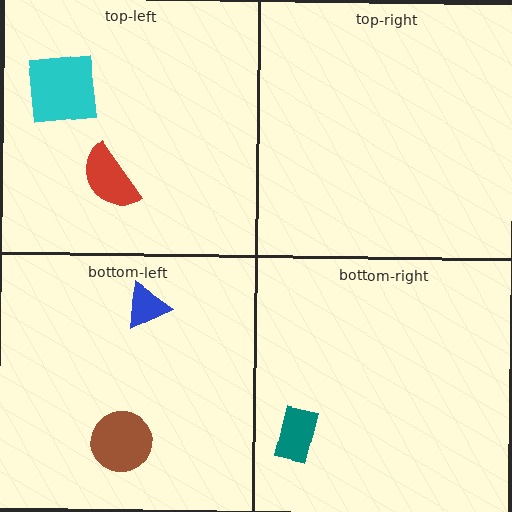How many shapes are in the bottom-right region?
1.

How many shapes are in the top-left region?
2.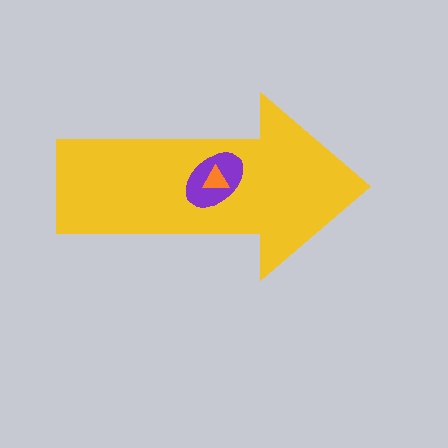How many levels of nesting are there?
3.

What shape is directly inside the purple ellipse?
The orange triangle.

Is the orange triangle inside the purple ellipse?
Yes.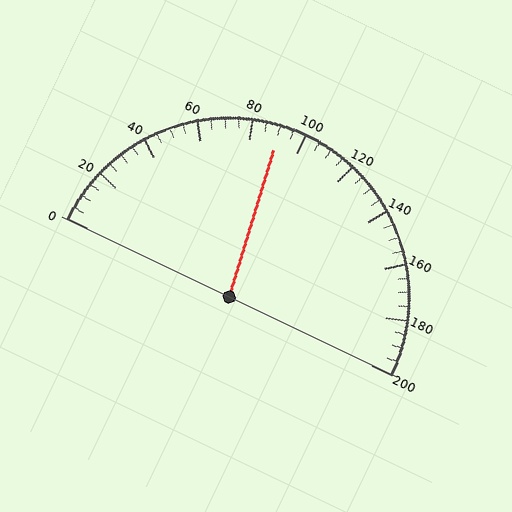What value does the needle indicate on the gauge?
The needle indicates approximately 90.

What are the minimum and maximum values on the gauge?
The gauge ranges from 0 to 200.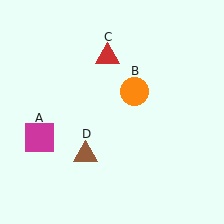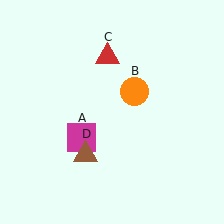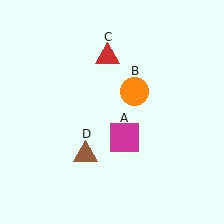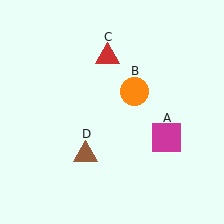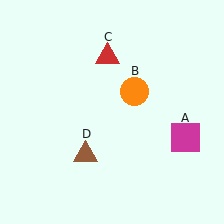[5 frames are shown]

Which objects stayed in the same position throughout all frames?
Orange circle (object B) and red triangle (object C) and brown triangle (object D) remained stationary.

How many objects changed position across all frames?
1 object changed position: magenta square (object A).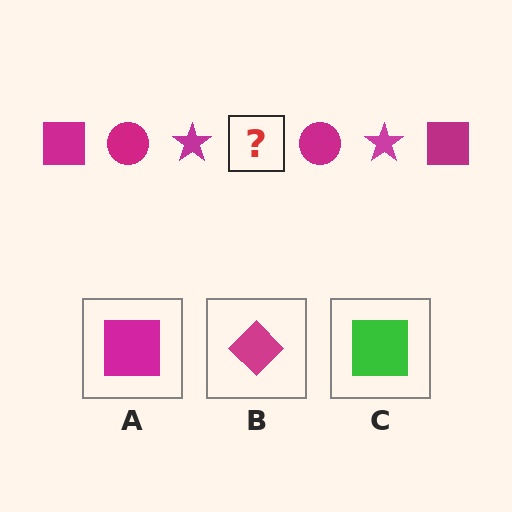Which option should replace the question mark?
Option A.